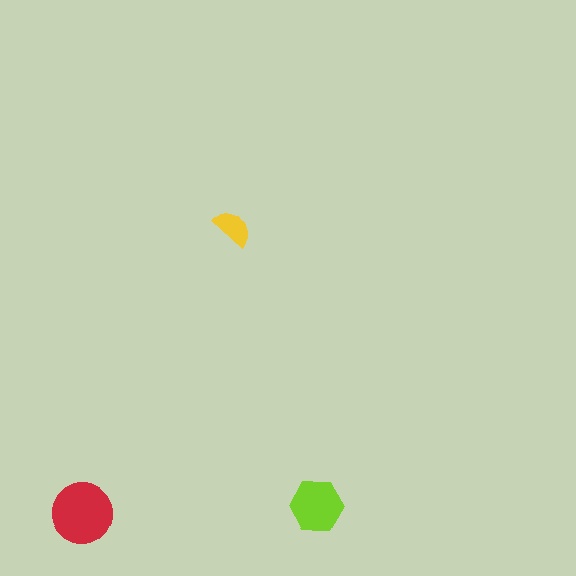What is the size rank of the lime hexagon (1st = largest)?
2nd.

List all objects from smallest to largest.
The yellow semicircle, the lime hexagon, the red circle.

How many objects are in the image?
There are 3 objects in the image.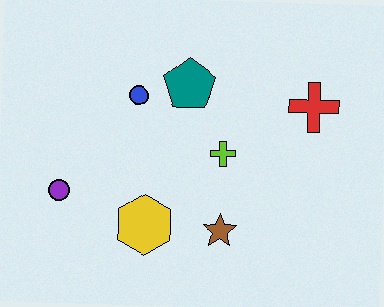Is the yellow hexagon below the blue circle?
Yes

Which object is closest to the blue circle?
The teal pentagon is closest to the blue circle.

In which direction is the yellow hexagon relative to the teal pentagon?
The yellow hexagon is below the teal pentagon.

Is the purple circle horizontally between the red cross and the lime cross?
No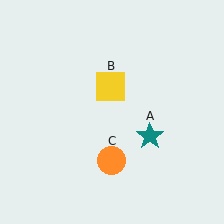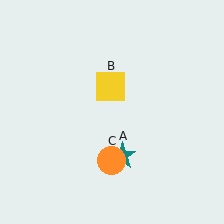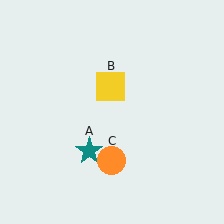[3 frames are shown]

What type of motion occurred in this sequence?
The teal star (object A) rotated clockwise around the center of the scene.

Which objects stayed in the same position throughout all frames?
Yellow square (object B) and orange circle (object C) remained stationary.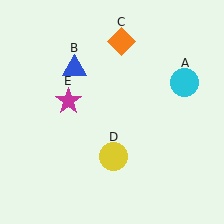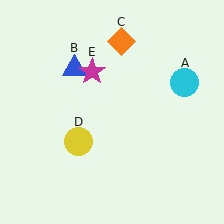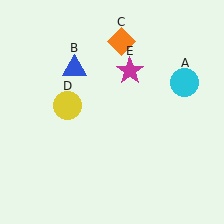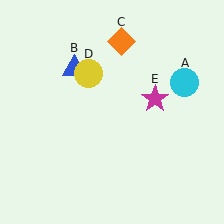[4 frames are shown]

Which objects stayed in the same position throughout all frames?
Cyan circle (object A) and blue triangle (object B) and orange diamond (object C) remained stationary.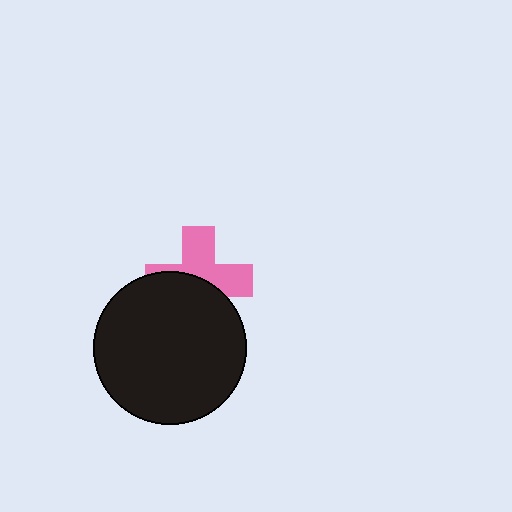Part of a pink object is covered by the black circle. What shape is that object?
It is a cross.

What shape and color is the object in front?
The object in front is a black circle.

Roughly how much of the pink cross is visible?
About half of it is visible (roughly 52%).